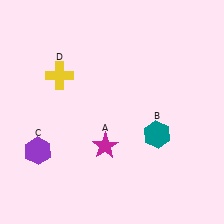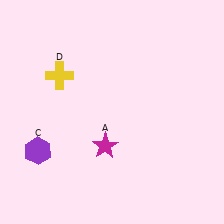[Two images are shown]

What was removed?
The teal hexagon (B) was removed in Image 2.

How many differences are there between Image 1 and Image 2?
There is 1 difference between the two images.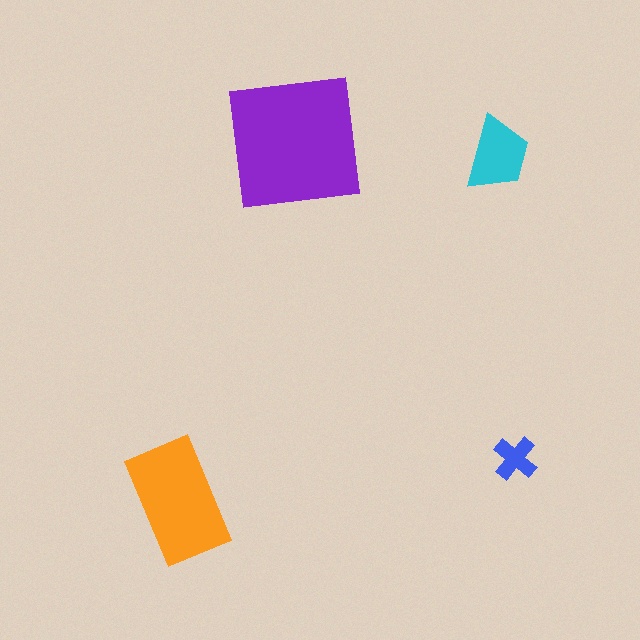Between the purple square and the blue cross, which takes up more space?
The purple square.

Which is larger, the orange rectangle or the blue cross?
The orange rectangle.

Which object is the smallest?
The blue cross.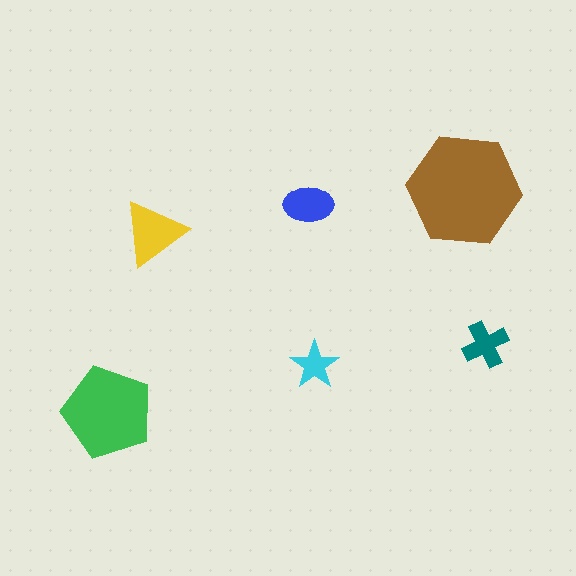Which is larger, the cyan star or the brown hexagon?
The brown hexagon.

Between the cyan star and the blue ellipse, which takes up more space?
The blue ellipse.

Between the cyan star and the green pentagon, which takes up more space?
The green pentagon.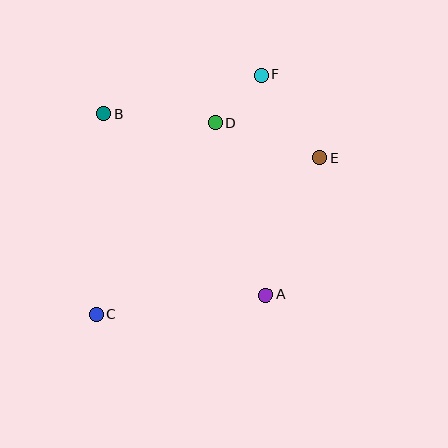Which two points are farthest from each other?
Points C and F are farthest from each other.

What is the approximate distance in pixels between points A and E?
The distance between A and E is approximately 148 pixels.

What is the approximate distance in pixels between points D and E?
The distance between D and E is approximately 110 pixels.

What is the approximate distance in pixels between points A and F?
The distance between A and F is approximately 220 pixels.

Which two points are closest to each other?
Points D and F are closest to each other.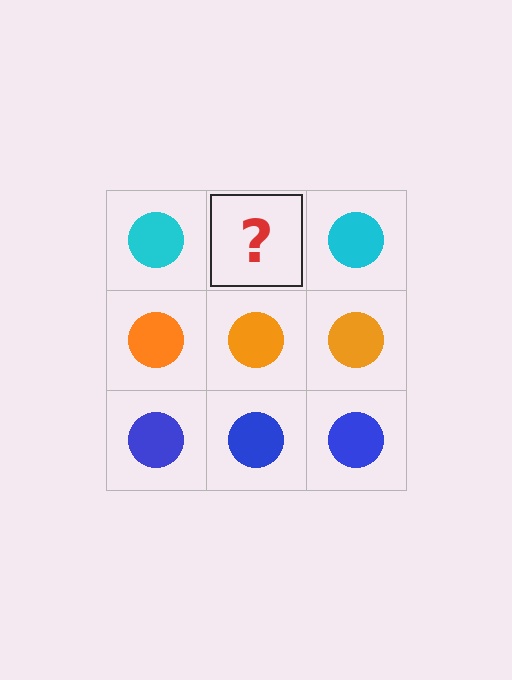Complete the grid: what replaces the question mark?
The question mark should be replaced with a cyan circle.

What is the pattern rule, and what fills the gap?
The rule is that each row has a consistent color. The gap should be filled with a cyan circle.